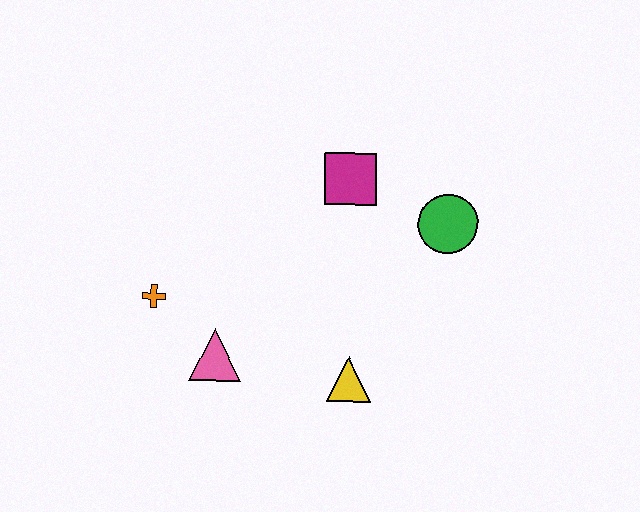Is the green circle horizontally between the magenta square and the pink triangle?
No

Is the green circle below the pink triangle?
No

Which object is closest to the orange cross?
The pink triangle is closest to the orange cross.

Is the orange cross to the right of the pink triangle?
No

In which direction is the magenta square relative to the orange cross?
The magenta square is to the right of the orange cross.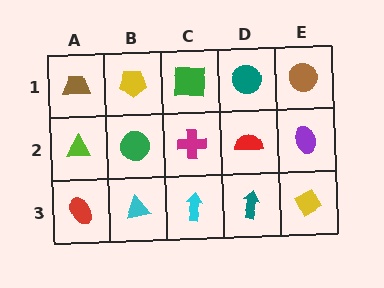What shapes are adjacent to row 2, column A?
A brown trapezoid (row 1, column A), a red ellipse (row 3, column A), a green circle (row 2, column B).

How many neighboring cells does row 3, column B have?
3.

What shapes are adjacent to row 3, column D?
A red semicircle (row 2, column D), a cyan arrow (row 3, column C), a yellow diamond (row 3, column E).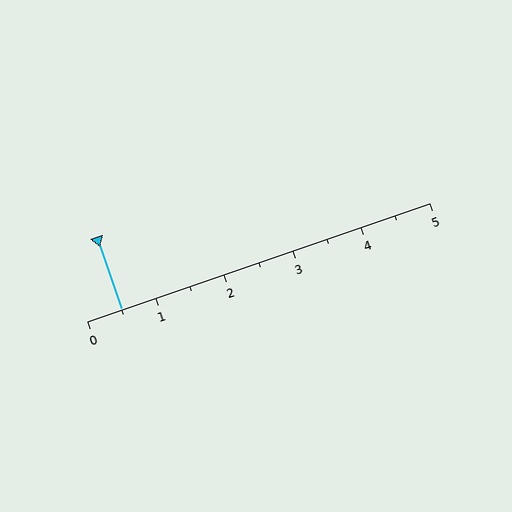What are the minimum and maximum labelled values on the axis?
The axis runs from 0 to 5.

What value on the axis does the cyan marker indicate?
The marker indicates approximately 0.5.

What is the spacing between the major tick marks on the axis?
The major ticks are spaced 1 apart.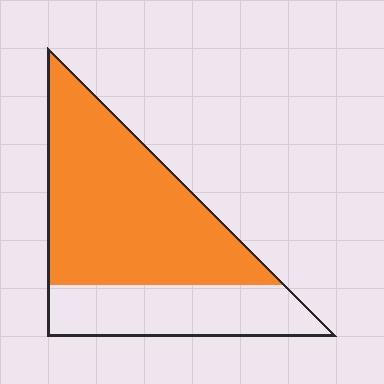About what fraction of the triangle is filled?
About two thirds (2/3).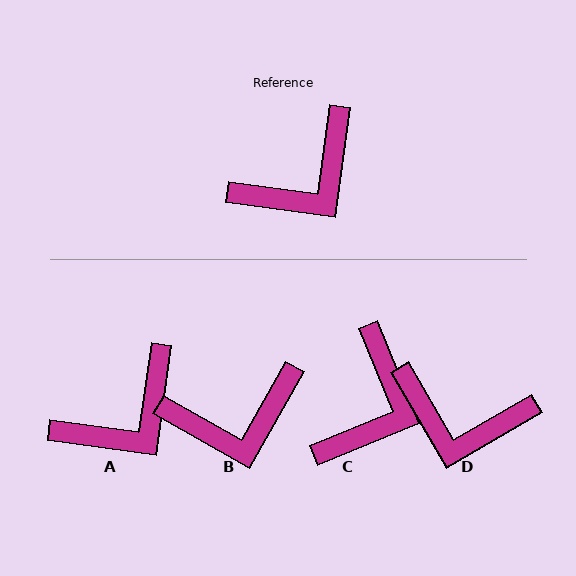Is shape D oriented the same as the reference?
No, it is off by about 52 degrees.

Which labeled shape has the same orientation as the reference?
A.